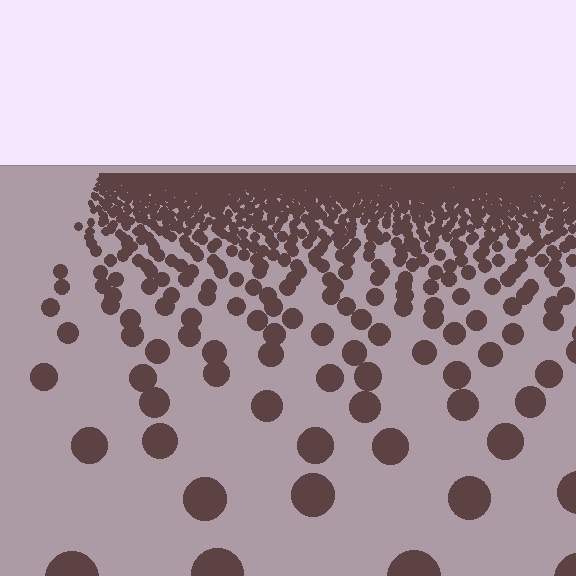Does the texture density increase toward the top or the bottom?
Density increases toward the top.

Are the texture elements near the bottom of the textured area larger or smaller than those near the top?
Larger. Near the bottom, elements are closer to the viewer and appear at a bigger on-screen size.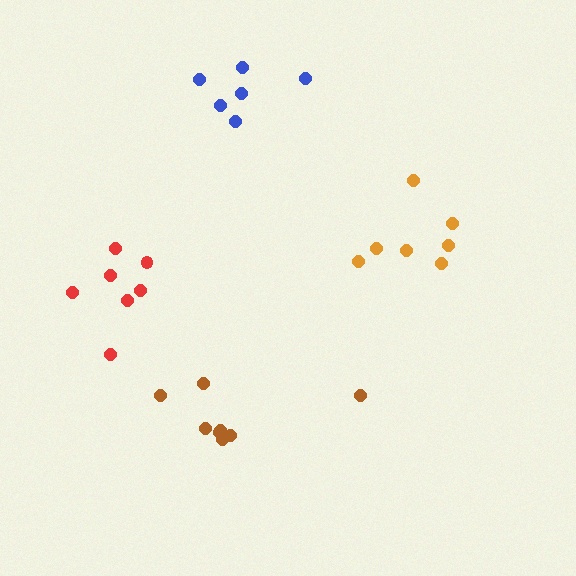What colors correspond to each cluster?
The clusters are colored: red, brown, orange, blue.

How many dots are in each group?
Group 1: 7 dots, Group 2: 8 dots, Group 3: 7 dots, Group 4: 6 dots (28 total).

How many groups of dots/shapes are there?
There are 4 groups.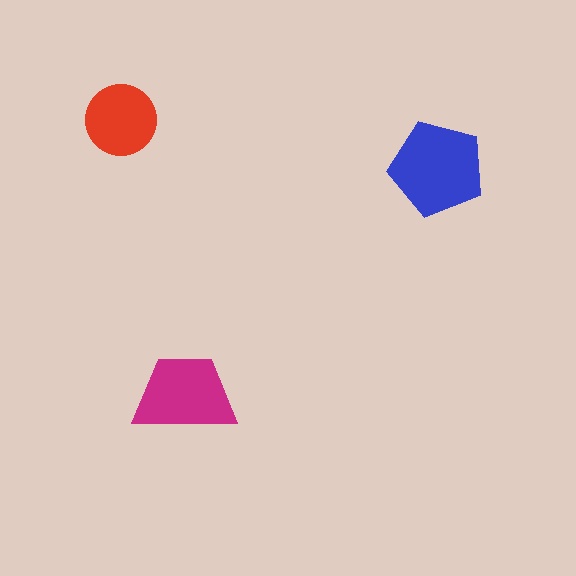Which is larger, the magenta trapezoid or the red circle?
The magenta trapezoid.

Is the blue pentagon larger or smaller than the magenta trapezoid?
Larger.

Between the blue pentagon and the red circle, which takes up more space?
The blue pentagon.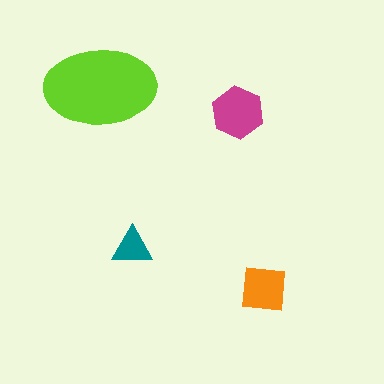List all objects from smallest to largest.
The teal triangle, the orange square, the magenta hexagon, the lime ellipse.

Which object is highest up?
The lime ellipse is topmost.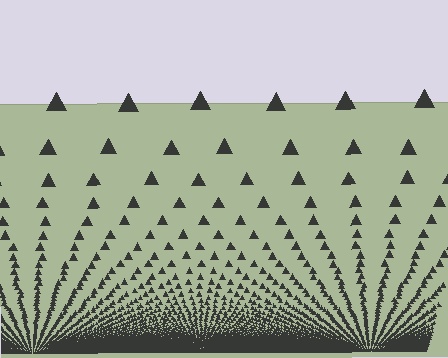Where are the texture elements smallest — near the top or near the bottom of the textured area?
Near the bottom.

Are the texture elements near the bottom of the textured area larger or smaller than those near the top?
Smaller. The gradient is inverted — elements near the bottom are smaller and denser.